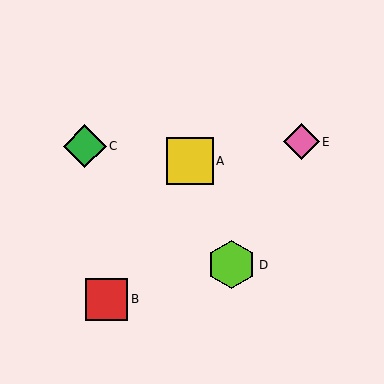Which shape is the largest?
The lime hexagon (labeled D) is the largest.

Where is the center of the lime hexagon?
The center of the lime hexagon is at (232, 265).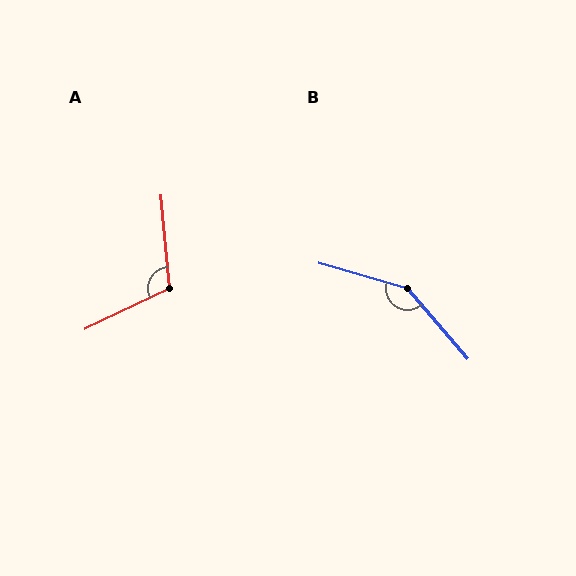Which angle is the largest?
B, at approximately 147 degrees.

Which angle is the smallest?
A, at approximately 111 degrees.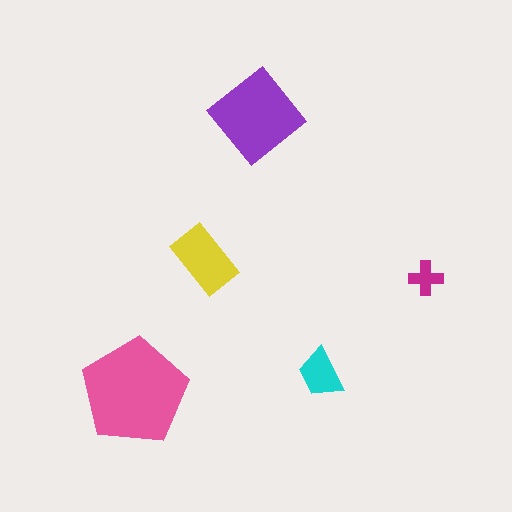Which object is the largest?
The pink pentagon.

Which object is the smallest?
The magenta cross.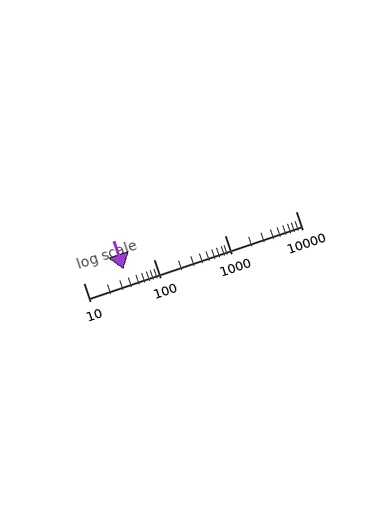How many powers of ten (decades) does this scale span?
The scale spans 3 decades, from 10 to 10000.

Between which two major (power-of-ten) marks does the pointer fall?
The pointer is between 10 and 100.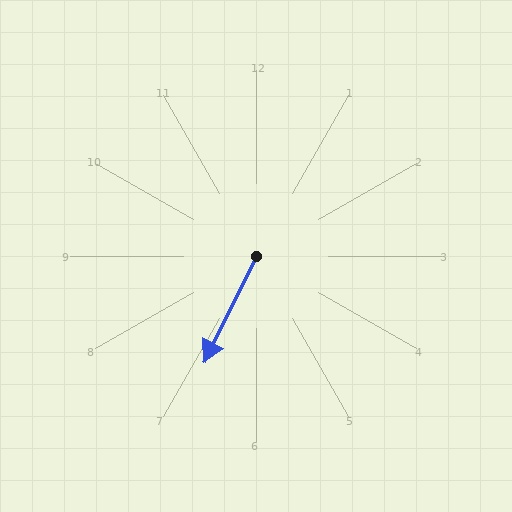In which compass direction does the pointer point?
Southwest.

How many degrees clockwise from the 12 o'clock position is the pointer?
Approximately 206 degrees.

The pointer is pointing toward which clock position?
Roughly 7 o'clock.